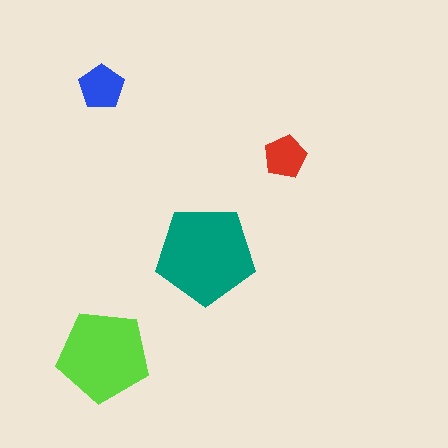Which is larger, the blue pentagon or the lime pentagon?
The lime one.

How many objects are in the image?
There are 4 objects in the image.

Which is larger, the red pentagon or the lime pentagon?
The lime one.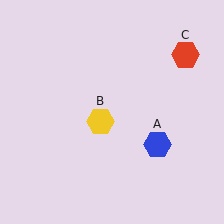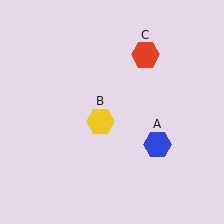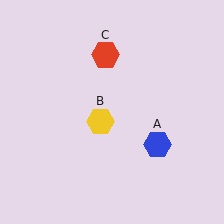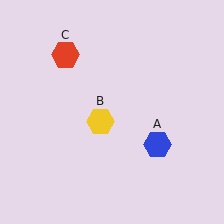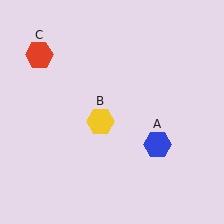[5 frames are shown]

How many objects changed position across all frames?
1 object changed position: red hexagon (object C).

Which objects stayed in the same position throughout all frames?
Blue hexagon (object A) and yellow hexagon (object B) remained stationary.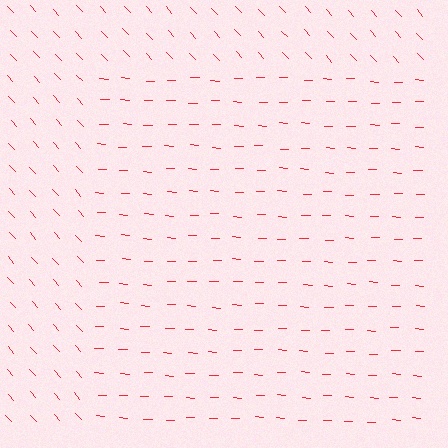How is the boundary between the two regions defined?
The boundary is defined purely by a change in line orientation (approximately 45 degrees difference). All lines are the same color and thickness.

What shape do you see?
I see a rectangle.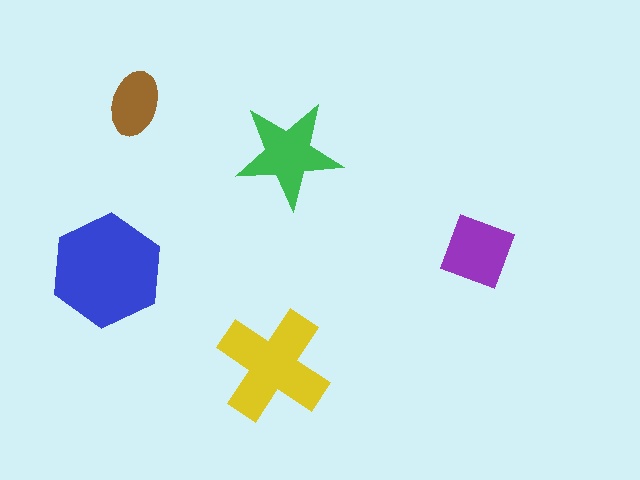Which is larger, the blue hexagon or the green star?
The blue hexagon.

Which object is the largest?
The blue hexagon.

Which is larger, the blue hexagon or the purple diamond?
The blue hexagon.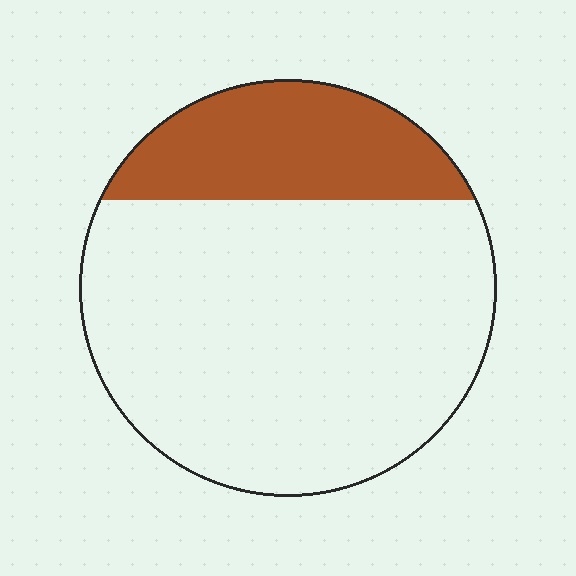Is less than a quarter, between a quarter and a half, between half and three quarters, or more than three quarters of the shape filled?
Less than a quarter.